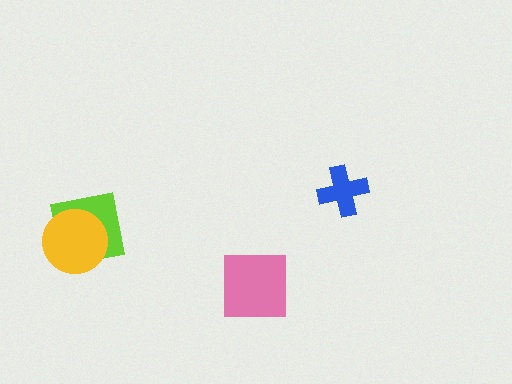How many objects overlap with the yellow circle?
1 object overlaps with the yellow circle.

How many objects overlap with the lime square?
1 object overlaps with the lime square.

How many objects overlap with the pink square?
0 objects overlap with the pink square.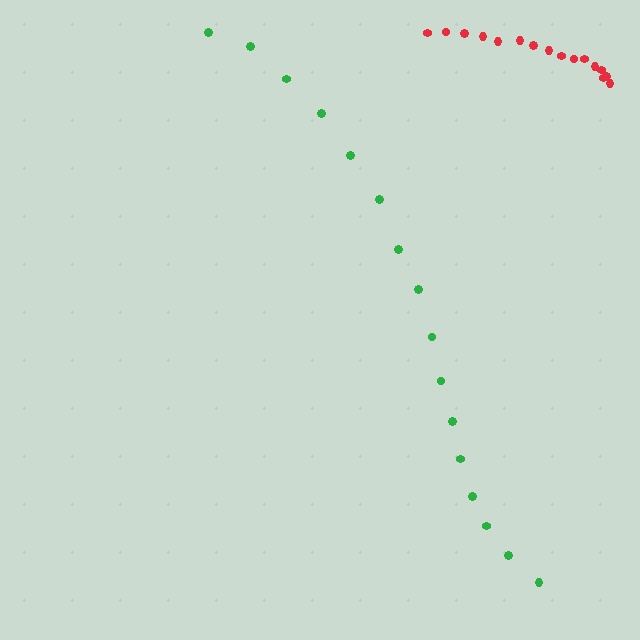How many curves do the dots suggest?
There are 2 distinct paths.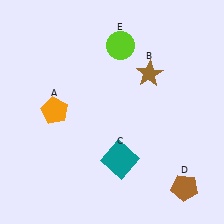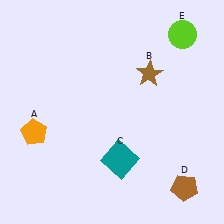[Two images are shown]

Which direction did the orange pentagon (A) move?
The orange pentagon (A) moved down.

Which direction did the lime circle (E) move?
The lime circle (E) moved right.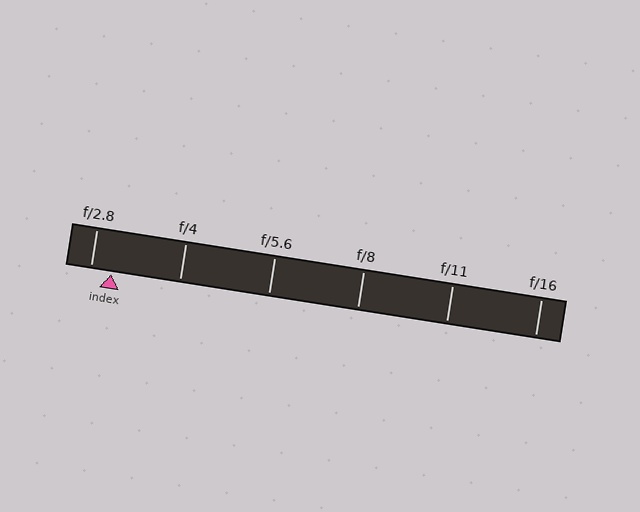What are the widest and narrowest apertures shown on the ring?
The widest aperture shown is f/2.8 and the narrowest is f/16.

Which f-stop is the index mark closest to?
The index mark is closest to f/2.8.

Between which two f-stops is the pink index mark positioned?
The index mark is between f/2.8 and f/4.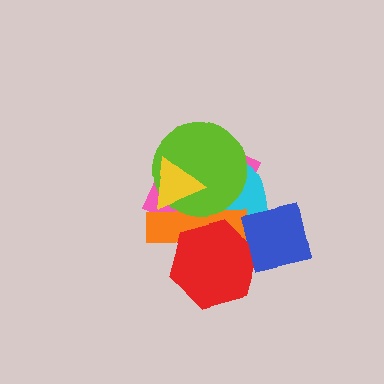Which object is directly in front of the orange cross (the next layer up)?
The red hexagon is directly in front of the orange cross.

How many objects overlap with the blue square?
3 objects overlap with the blue square.